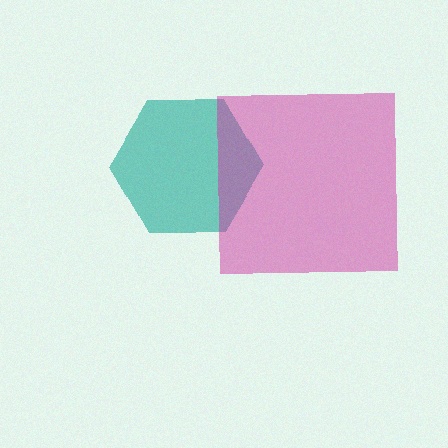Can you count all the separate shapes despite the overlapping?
Yes, there are 2 separate shapes.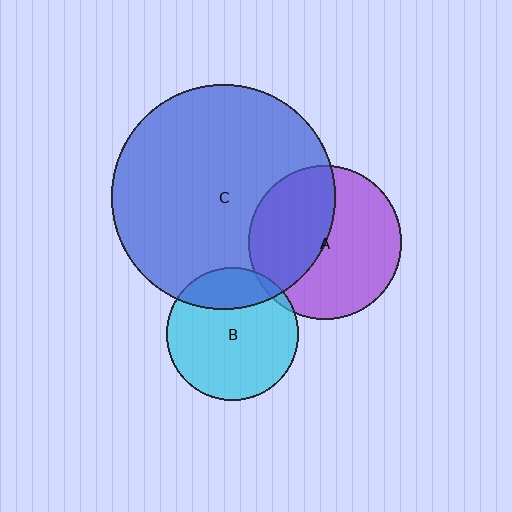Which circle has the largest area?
Circle C (blue).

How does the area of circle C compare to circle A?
Approximately 2.1 times.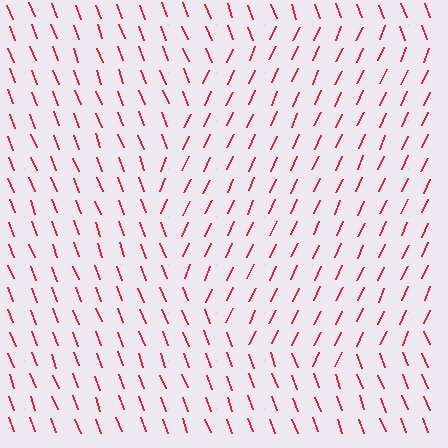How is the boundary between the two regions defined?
The boundary is defined purely by a change in line orientation (approximately 45 degrees difference). All lines are the same color and thickness.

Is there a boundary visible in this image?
Yes, there is a texture boundary formed by a change in line orientation.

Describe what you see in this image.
The image is filled with small red line segments. A circle region in the image has lines oriented differently from the surrounding lines, creating a visible texture boundary.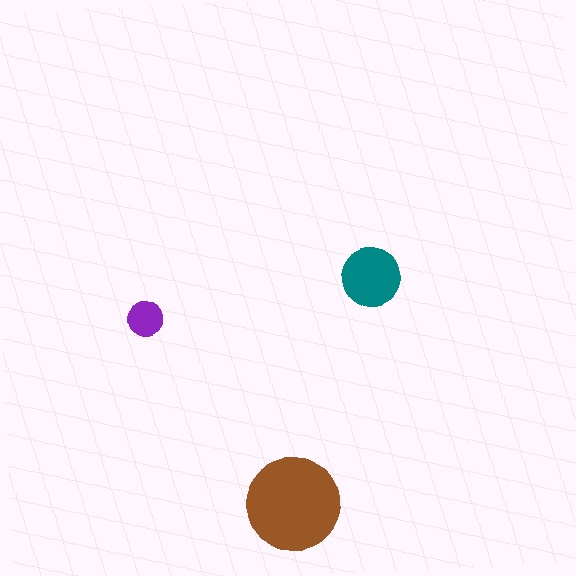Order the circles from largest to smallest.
the brown one, the teal one, the purple one.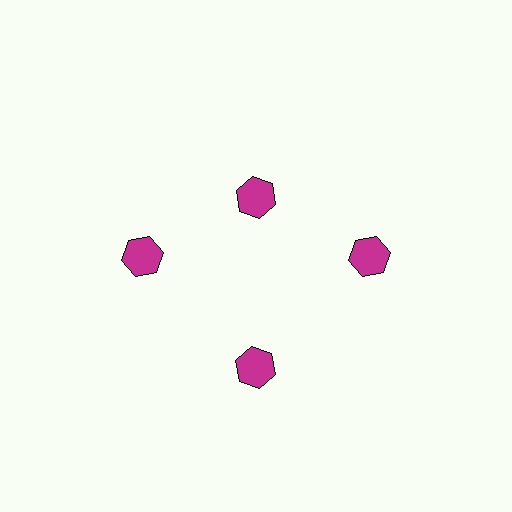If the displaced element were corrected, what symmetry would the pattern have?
It would have 4-fold rotational symmetry — the pattern would map onto itself every 90 degrees.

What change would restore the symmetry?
The symmetry would be restored by moving it outward, back onto the ring so that all 4 hexagons sit at equal angles and equal distance from the center.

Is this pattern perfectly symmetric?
No. The 4 magenta hexagons are arranged in a ring, but one element near the 12 o'clock position is pulled inward toward the center, breaking the 4-fold rotational symmetry.